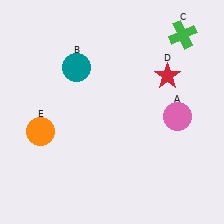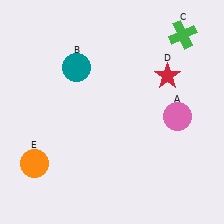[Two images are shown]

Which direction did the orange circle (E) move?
The orange circle (E) moved down.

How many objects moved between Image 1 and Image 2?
1 object moved between the two images.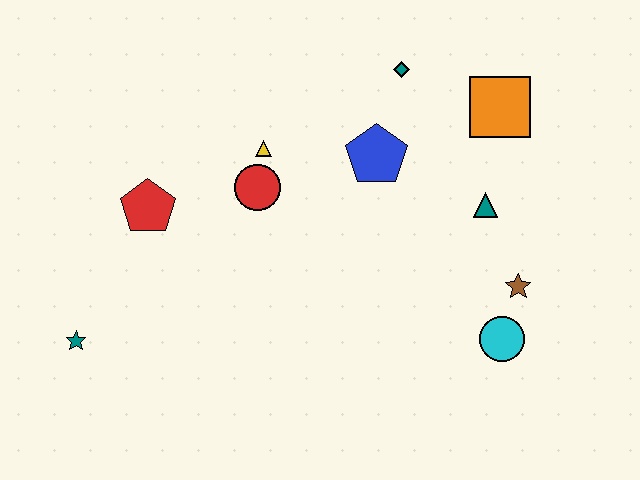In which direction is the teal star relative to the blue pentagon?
The teal star is to the left of the blue pentagon.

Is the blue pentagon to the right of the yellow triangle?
Yes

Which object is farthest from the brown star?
The teal star is farthest from the brown star.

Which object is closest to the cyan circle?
The brown star is closest to the cyan circle.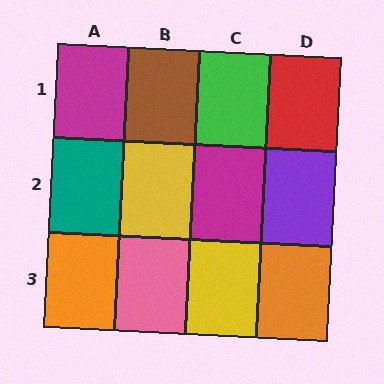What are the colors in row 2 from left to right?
Teal, yellow, magenta, purple.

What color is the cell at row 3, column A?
Orange.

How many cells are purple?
1 cell is purple.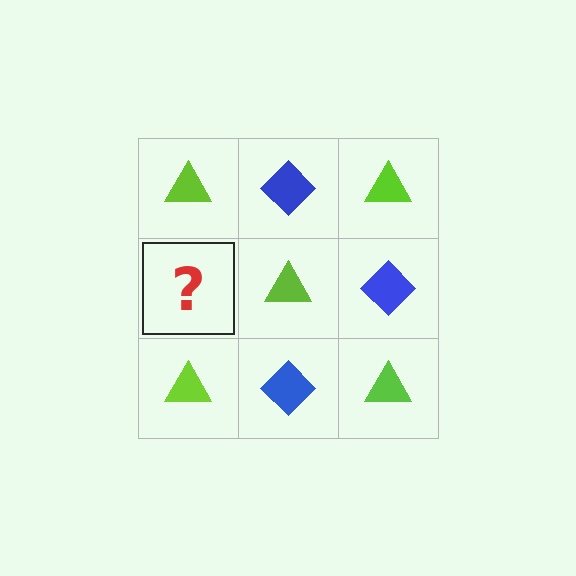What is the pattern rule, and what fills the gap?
The rule is that it alternates lime triangle and blue diamond in a checkerboard pattern. The gap should be filled with a blue diamond.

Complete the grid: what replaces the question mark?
The question mark should be replaced with a blue diamond.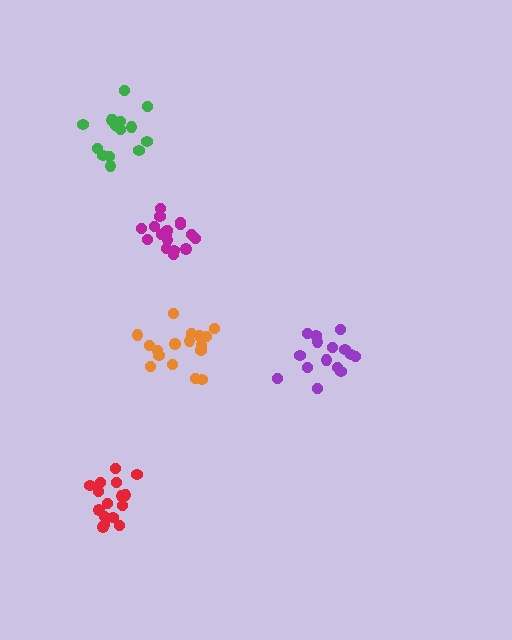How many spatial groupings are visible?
There are 5 spatial groupings.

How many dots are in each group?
Group 1: 15 dots, Group 2: 16 dots, Group 3: 15 dots, Group 4: 18 dots, Group 5: 17 dots (81 total).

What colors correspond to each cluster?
The clusters are colored: green, red, purple, magenta, orange.